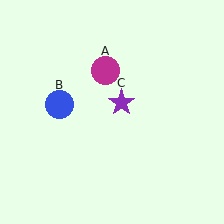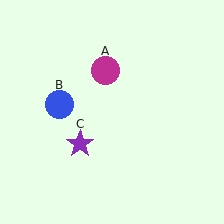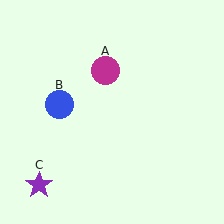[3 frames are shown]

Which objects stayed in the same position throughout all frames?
Magenta circle (object A) and blue circle (object B) remained stationary.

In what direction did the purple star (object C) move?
The purple star (object C) moved down and to the left.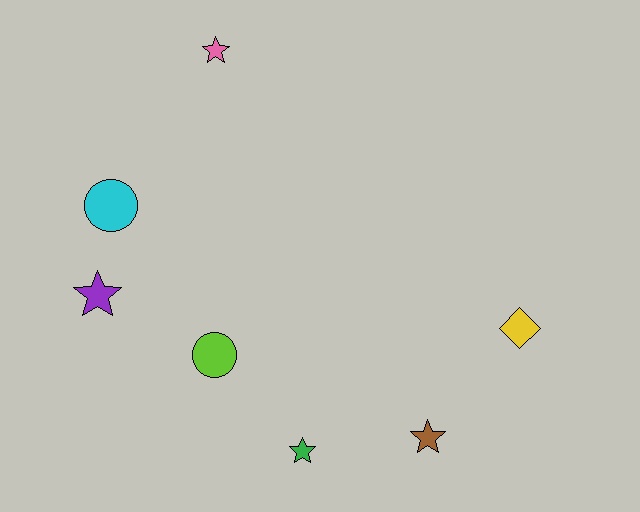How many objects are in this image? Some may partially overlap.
There are 7 objects.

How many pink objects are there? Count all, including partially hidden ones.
There is 1 pink object.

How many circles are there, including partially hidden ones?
There are 2 circles.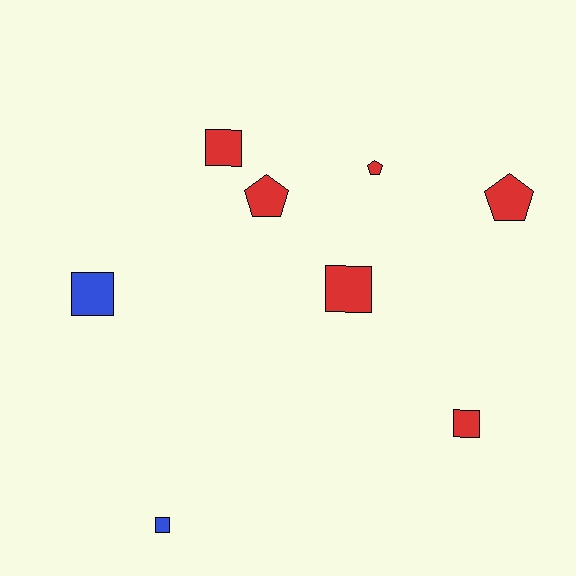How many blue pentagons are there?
There are no blue pentagons.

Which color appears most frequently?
Red, with 6 objects.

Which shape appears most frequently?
Square, with 5 objects.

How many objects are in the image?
There are 8 objects.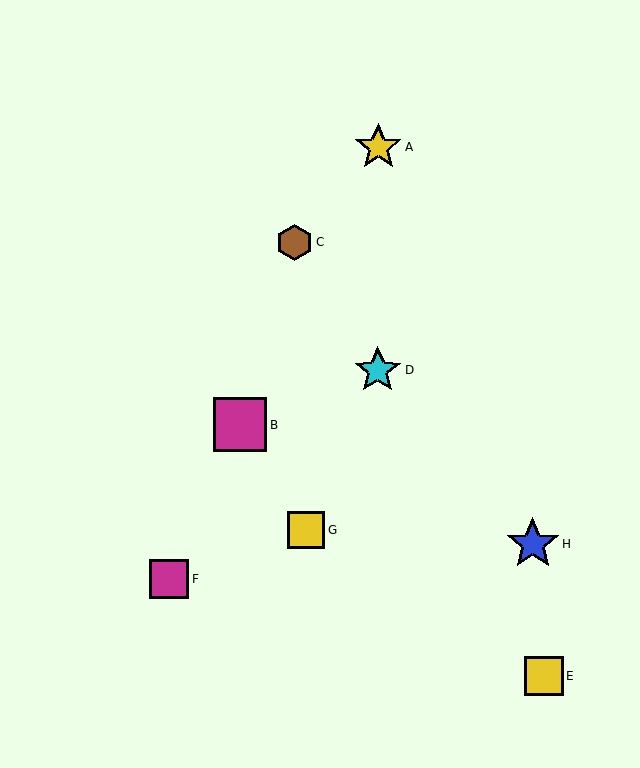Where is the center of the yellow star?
The center of the yellow star is at (378, 147).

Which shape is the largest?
The magenta square (labeled B) is the largest.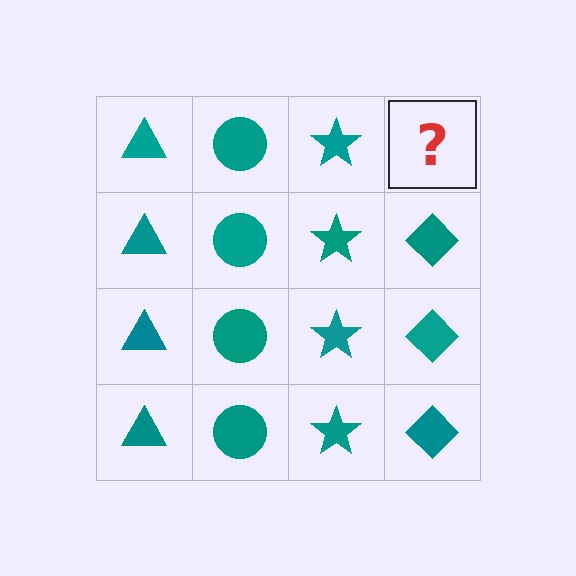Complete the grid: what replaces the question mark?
The question mark should be replaced with a teal diamond.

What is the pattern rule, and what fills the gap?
The rule is that each column has a consistent shape. The gap should be filled with a teal diamond.